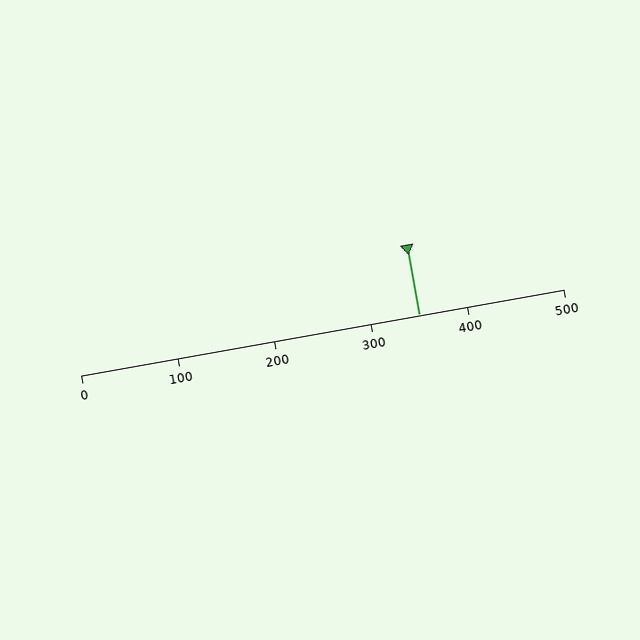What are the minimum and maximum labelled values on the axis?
The axis runs from 0 to 500.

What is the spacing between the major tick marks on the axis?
The major ticks are spaced 100 apart.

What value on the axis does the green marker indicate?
The marker indicates approximately 350.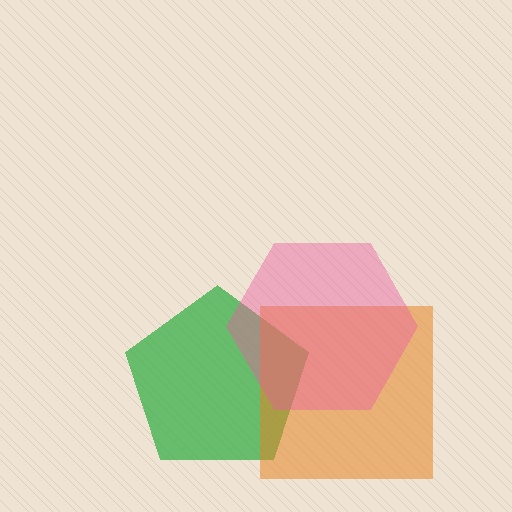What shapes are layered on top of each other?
The layered shapes are: a green pentagon, an orange square, a pink hexagon.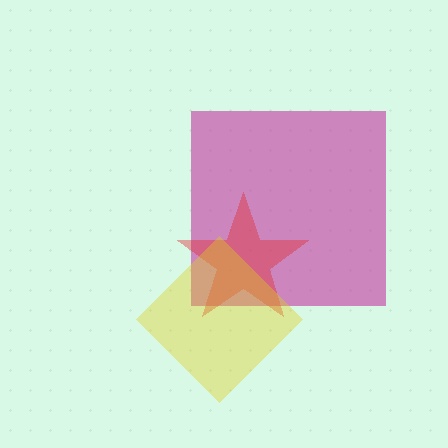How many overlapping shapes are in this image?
There are 3 overlapping shapes in the image.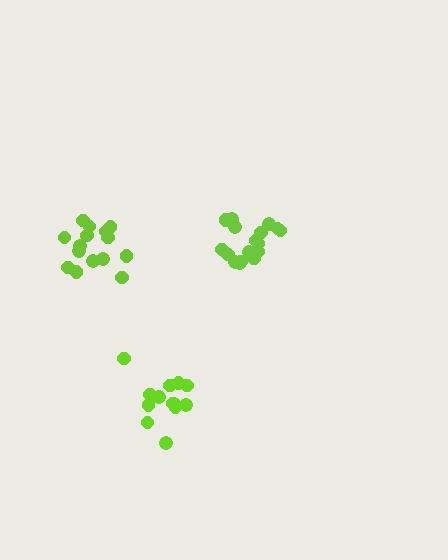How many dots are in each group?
Group 1: 17 dots, Group 2: 15 dots, Group 3: 13 dots (45 total).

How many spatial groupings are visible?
There are 3 spatial groupings.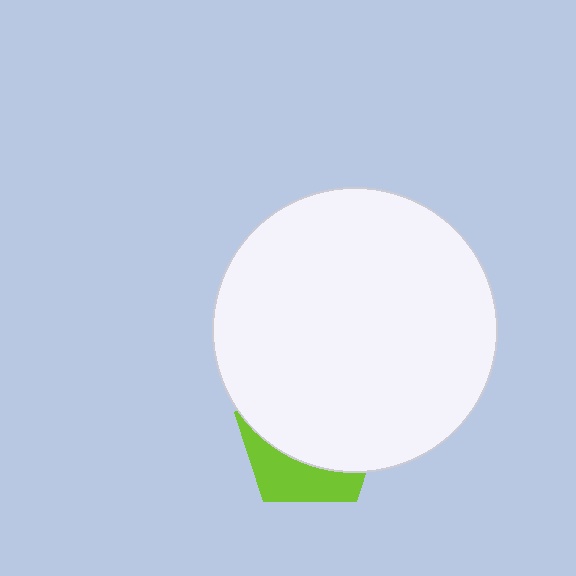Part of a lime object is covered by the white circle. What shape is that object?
It is a pentagon.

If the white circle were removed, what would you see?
You would see the complete lime pentagon.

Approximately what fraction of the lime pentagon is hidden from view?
Roughly 69% of the lime pentagon is hidden behind the white circle.